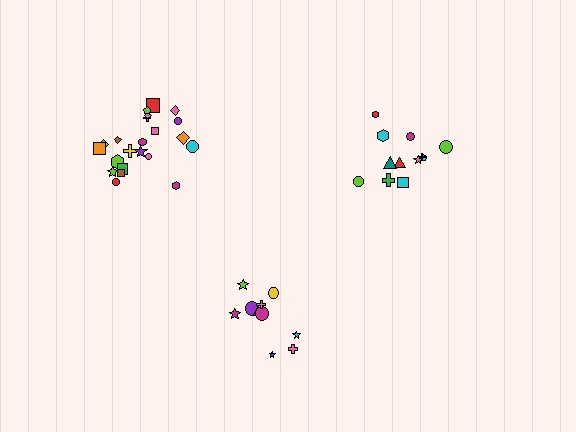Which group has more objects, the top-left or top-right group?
The top-left group.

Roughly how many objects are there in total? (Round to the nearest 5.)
Roughly 45 objects in total.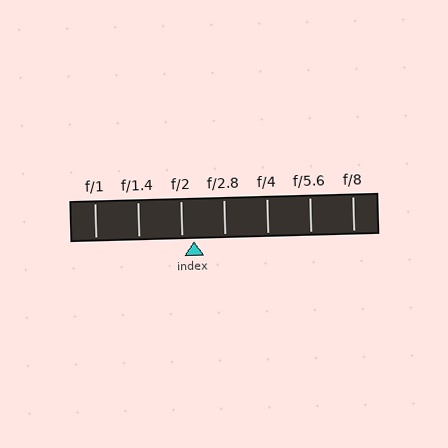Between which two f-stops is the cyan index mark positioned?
The index mark is between f/2 and f/2.8.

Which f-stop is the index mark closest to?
The index mark is closest to f/2.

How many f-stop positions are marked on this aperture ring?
There are 7 f-stop positions marked.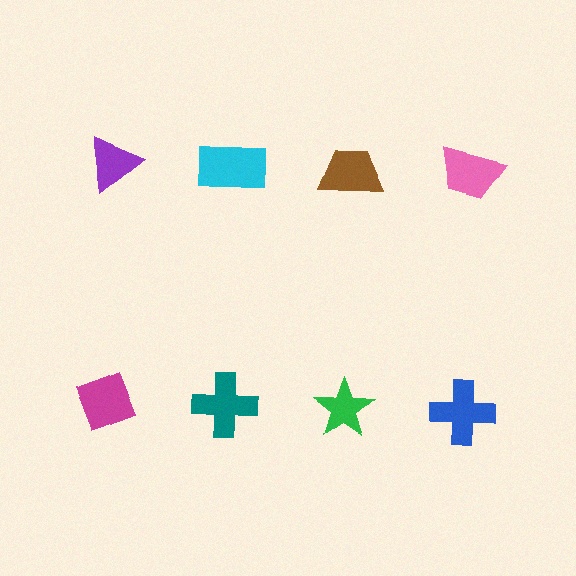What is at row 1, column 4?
A pink trapezoid.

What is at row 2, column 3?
A green star.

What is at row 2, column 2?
A teal cross.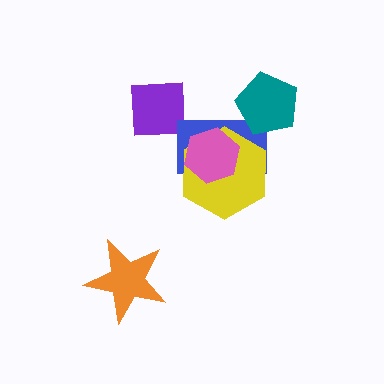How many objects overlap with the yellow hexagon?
2 objects overlap with the yellow hexagon.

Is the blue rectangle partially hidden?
Yes, it is partially covered by another shape.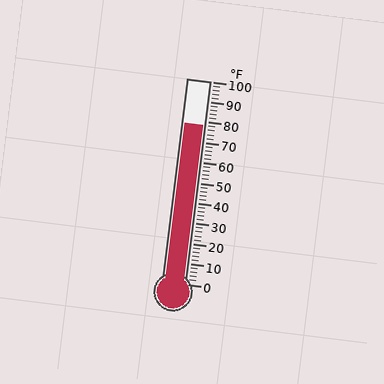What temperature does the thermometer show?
The thermometer shows approximately 78°F.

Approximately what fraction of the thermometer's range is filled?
The thermometer is filled to approximately 80% of its range.